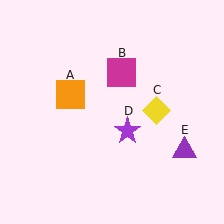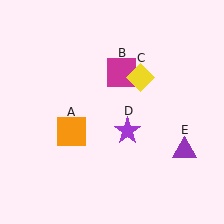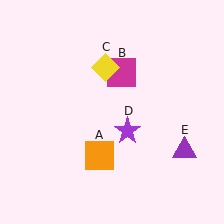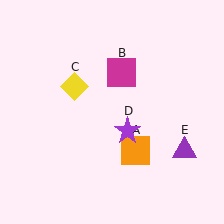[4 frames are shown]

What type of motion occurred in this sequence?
The orange square (object A), yellow diamond (object C) rotated counterclockwise around the center of the scene.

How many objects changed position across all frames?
2 objects changed position: orange square (object A), yellow diamond (object C).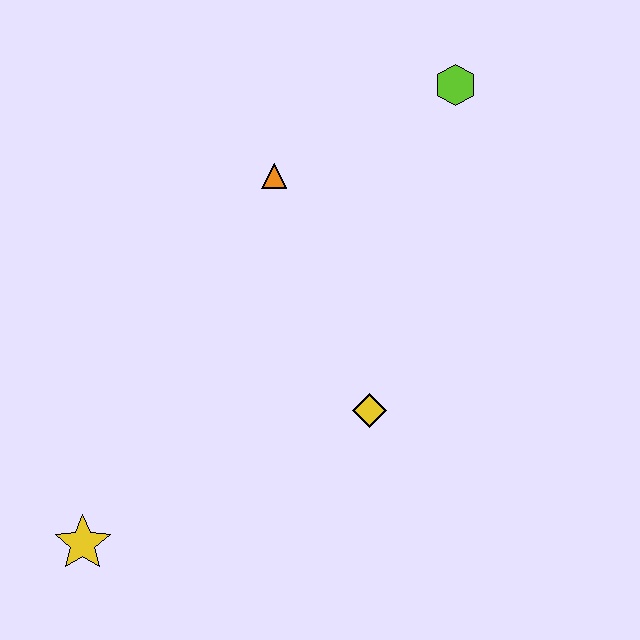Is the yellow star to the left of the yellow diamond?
Yes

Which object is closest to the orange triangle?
The lime hexagon is closest to the orange triangle.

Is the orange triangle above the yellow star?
Yes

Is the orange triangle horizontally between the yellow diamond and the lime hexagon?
No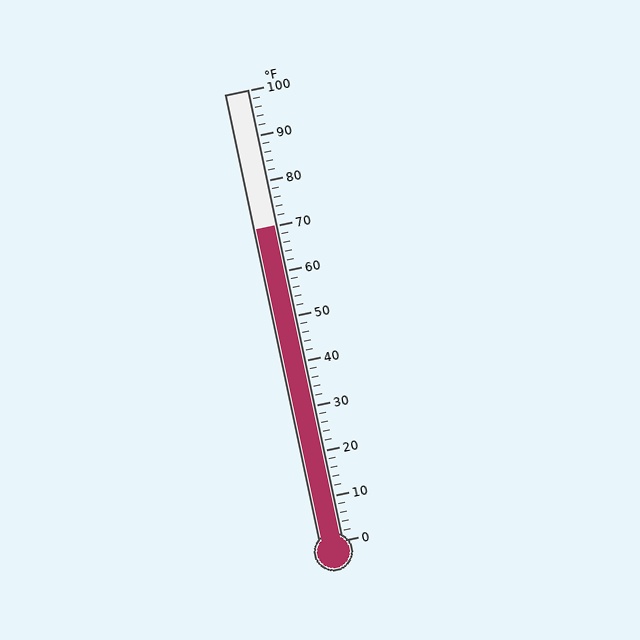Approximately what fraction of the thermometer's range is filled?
The thermometer is filled to approximately 70% of its range.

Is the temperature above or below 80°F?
The temperature is below 80°F.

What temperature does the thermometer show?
The thermometer shows approximately 70°F.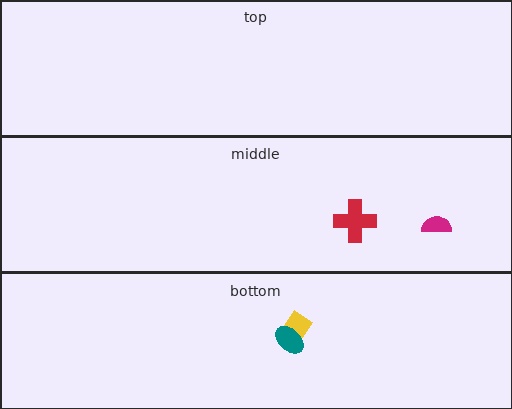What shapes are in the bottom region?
The yellow diamond, the teal ellipse.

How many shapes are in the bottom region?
2.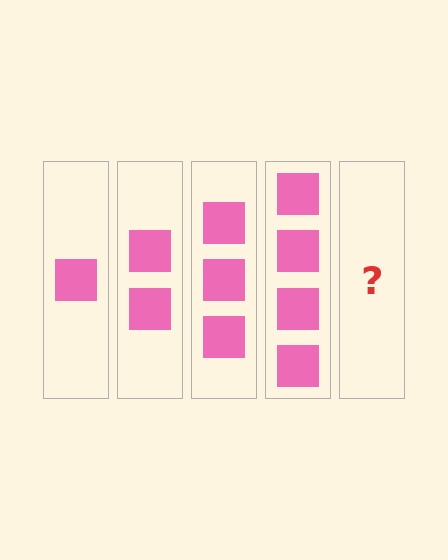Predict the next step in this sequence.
The next step is 5 squares.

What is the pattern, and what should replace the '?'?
The pattern is that each step adds one more square. The '?' should be 5 squares.